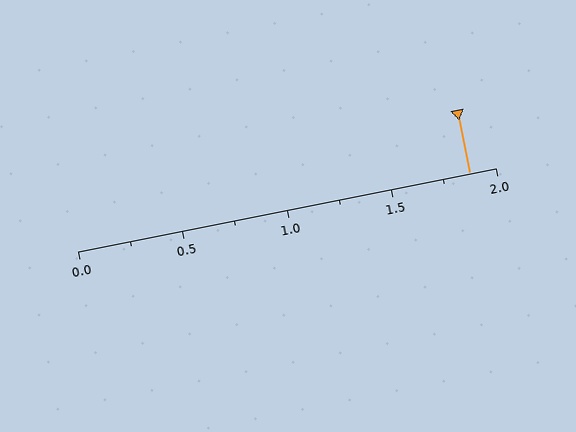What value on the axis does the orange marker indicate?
The marker indicates approximately 1.88.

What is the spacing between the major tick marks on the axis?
The major ticks are spaced 0.5 apart.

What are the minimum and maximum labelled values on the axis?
The axis runs from 0.0 to 2.0.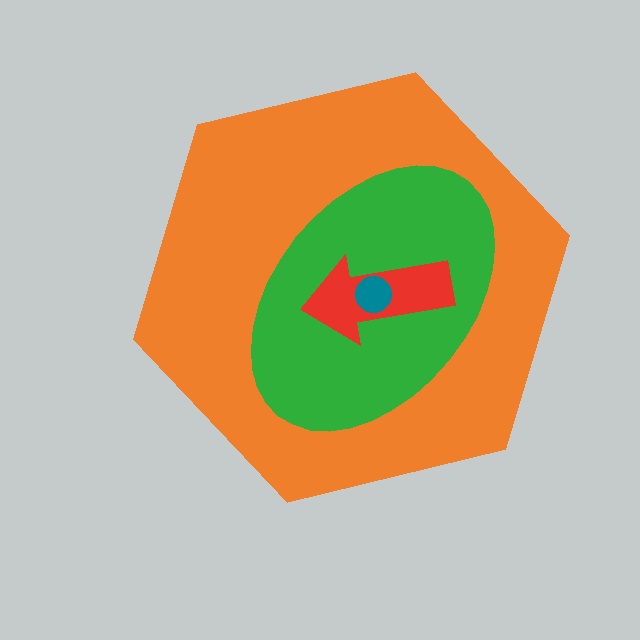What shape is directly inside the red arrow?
The teal circle.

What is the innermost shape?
The teal circle.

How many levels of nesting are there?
4.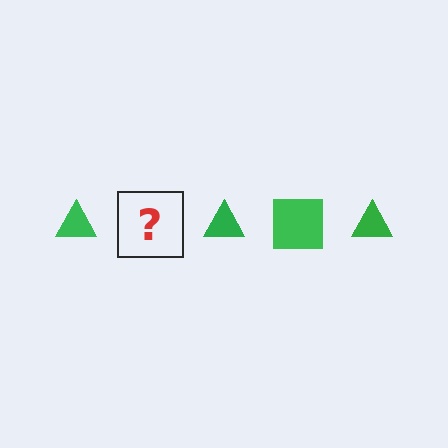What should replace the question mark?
The question mark should be replaced with a green square.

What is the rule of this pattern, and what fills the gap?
The rule is that the pattern cycles through triangle, square shapes in green. The gap should be filled with a green square.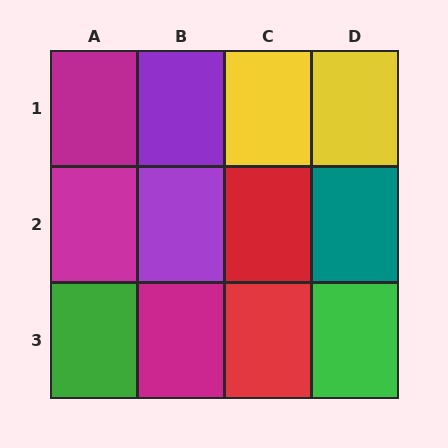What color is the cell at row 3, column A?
Green.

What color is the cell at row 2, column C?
Red.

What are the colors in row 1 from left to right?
Magenta, purple, yellow, yellow.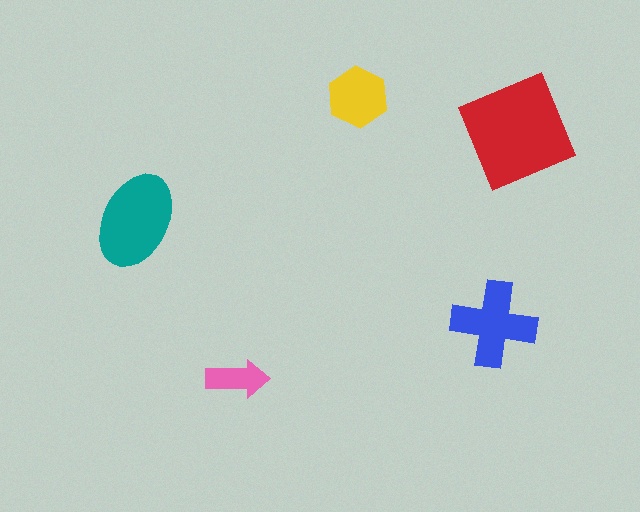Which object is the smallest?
The pink arrow.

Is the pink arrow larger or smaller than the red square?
Smaller.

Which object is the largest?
The red square.